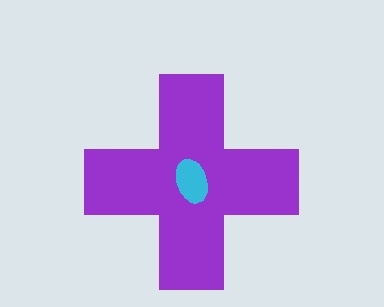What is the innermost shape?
The cyan ellipse.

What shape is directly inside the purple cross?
The cyan ellipse.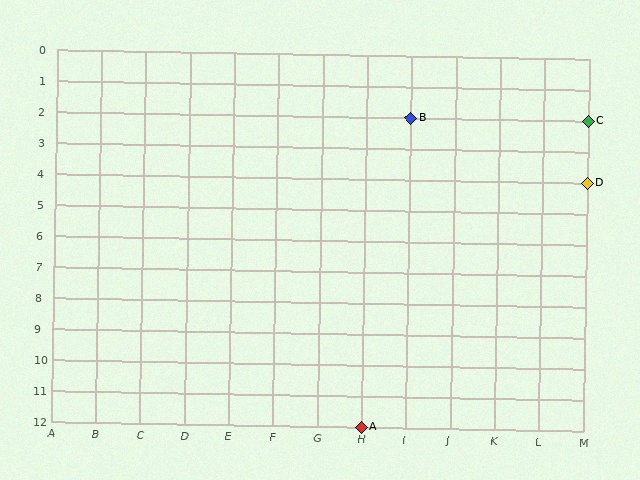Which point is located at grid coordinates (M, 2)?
Point C is at (M, 2).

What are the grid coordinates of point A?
Point A is at grid coordinates (H, 12).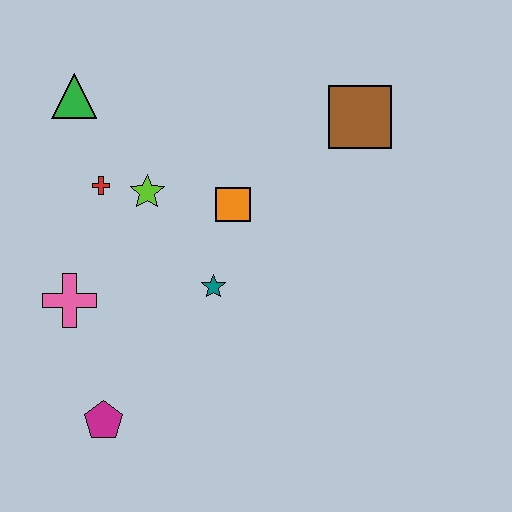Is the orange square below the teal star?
No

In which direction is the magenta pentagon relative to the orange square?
The magenta pentagon is below the orange square.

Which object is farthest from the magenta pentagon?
The brown square is farthest from the magenta pentagon.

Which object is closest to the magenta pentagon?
The pink cross is closest to the magenta pentagon.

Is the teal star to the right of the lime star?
Yes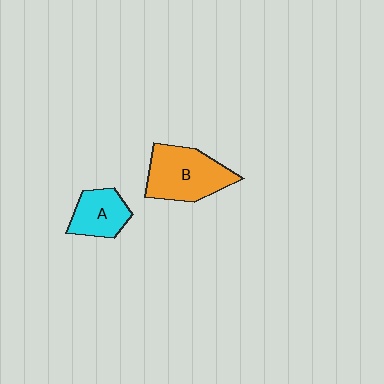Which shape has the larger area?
Shape B (orange).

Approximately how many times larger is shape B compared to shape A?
Approximately 1.6 times.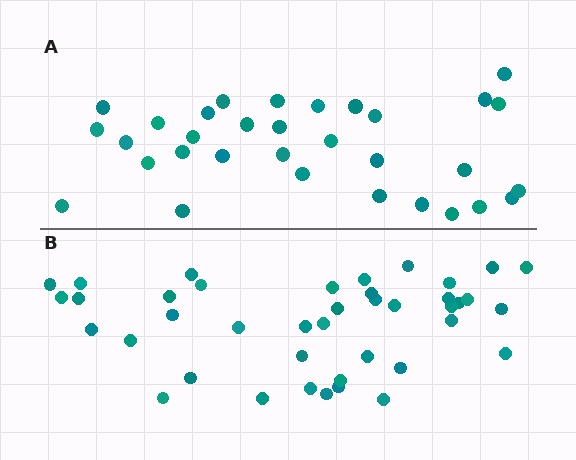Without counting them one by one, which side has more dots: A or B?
Region B (the bottom region) has more dots.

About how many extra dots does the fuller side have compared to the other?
Region B has roughly 8 or so more dots than region A.